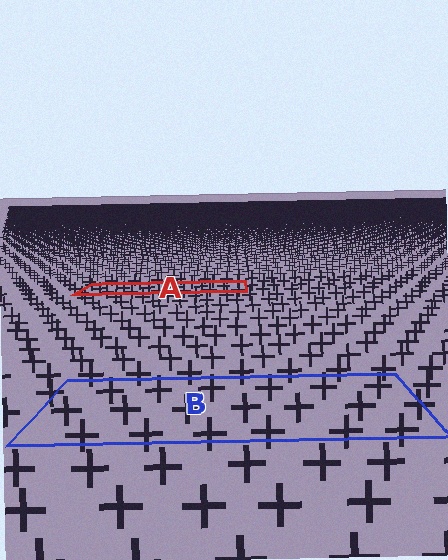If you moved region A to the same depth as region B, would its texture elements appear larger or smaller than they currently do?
They would appear larger. At a closer depth, the same texture elements are projected at a bigger on-screen size.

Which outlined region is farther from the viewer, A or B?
Region A is farther from the viewer — the texture elements inside it appear smaller and more densely packed.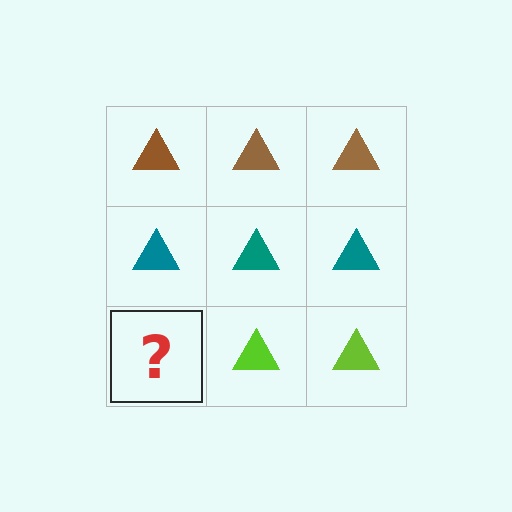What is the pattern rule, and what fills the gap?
The rule is that each row has a consistent color. The gap should be filled with a lime triangle.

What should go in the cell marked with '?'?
The missing cell should contain a lime triangle.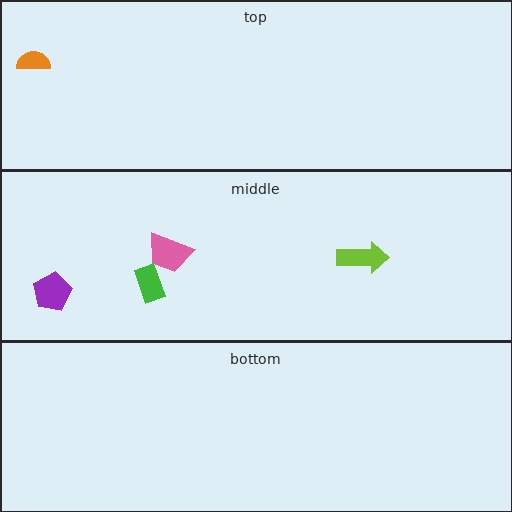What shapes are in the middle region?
The pink trapezoid, the green rectangle, the lime arrow, the purple pentagon.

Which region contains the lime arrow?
The middle region.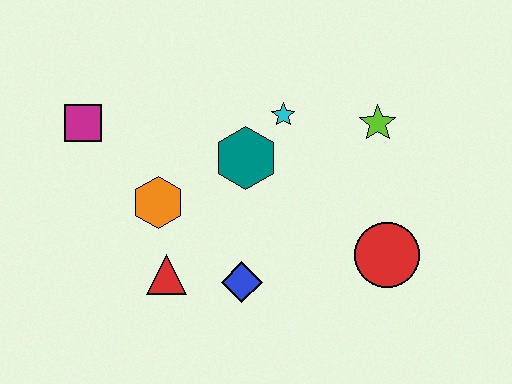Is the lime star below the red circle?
No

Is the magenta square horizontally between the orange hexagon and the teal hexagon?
No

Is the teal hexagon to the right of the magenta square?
Yes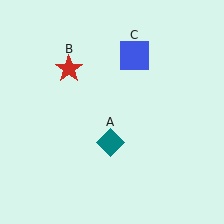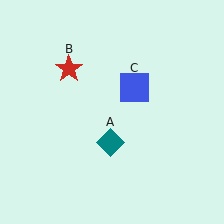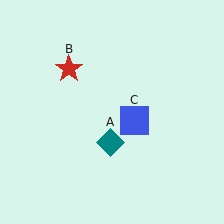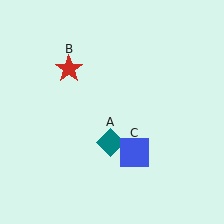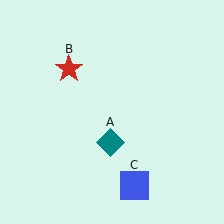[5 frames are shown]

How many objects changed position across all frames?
1 object changed position: blue square (object C).